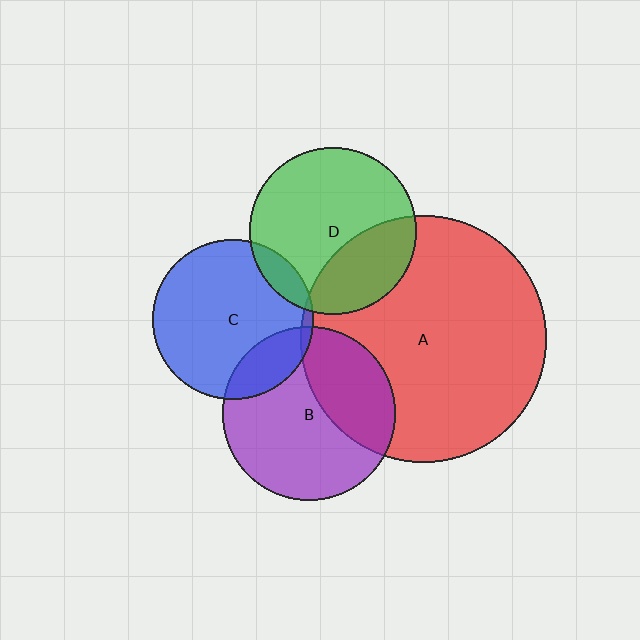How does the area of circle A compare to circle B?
Approximately 2.0 times.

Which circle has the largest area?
Circle A (red).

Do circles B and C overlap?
Yes.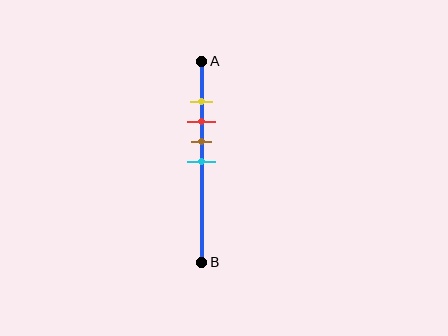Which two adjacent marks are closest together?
The yellow and red marks are the closest adjacent pair.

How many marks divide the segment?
There are 4 marks dividing the segment.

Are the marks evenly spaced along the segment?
Yes, the marks are approximately evenly spaced.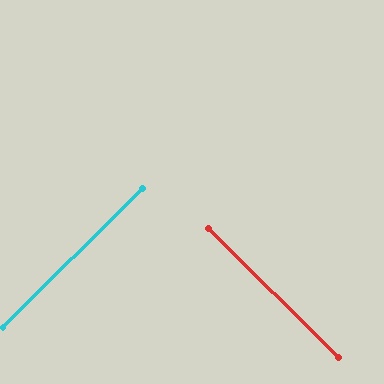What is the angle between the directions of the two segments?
Approximately 90 degrees.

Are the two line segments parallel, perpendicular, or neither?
Perpendicular — they meet at approximately 90°.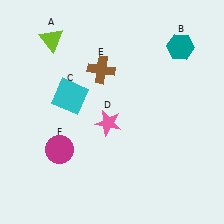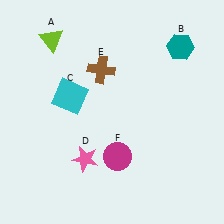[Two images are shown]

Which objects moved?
The objects that moved are: the pink star (D), the magenta circle (F).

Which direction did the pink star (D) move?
The pink star (D) moved down.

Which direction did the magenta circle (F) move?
The magenta circle (F) moved right.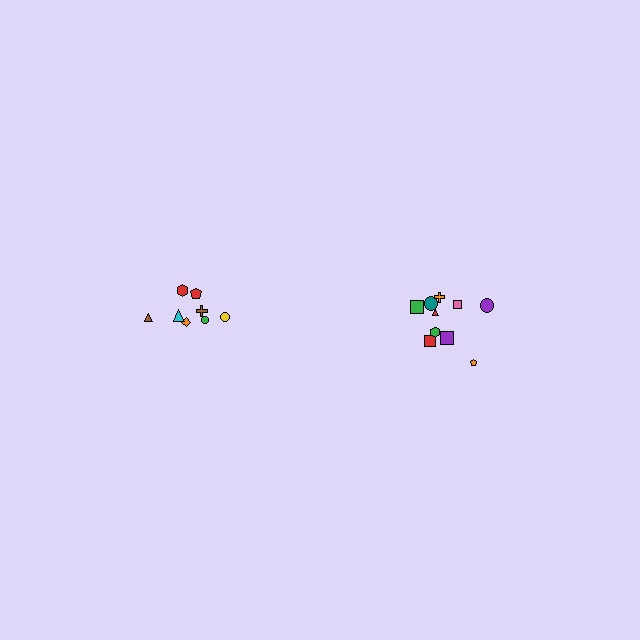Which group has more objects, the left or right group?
The right group.